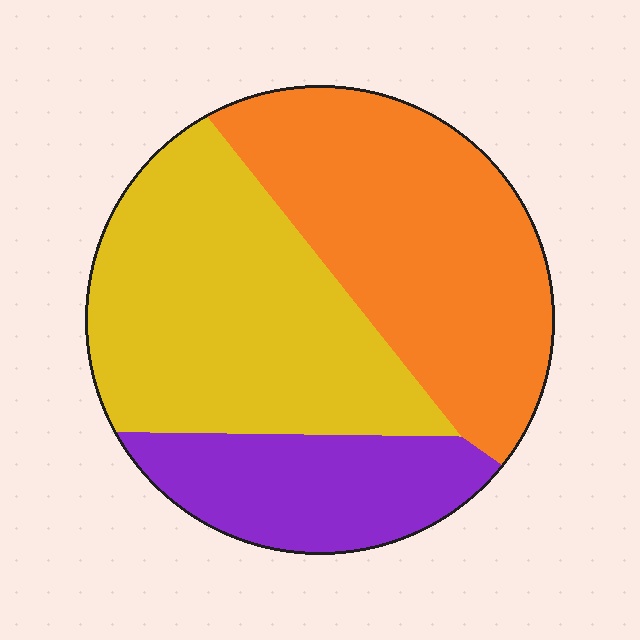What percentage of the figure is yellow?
Yellow takes up about two fifths (2/5) of the figure.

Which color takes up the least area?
Purple, at roughly 20%.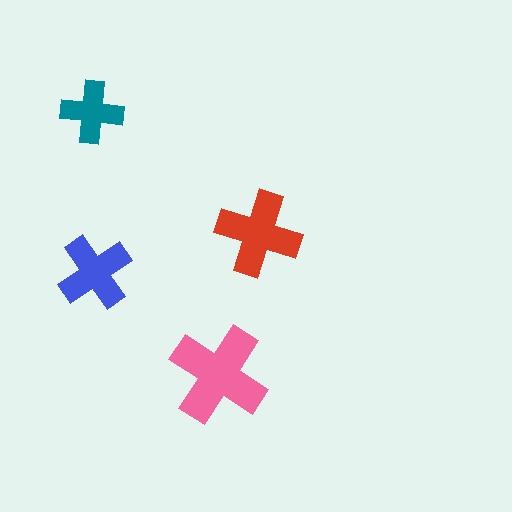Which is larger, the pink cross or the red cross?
The pink one.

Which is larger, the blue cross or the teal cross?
The blue one.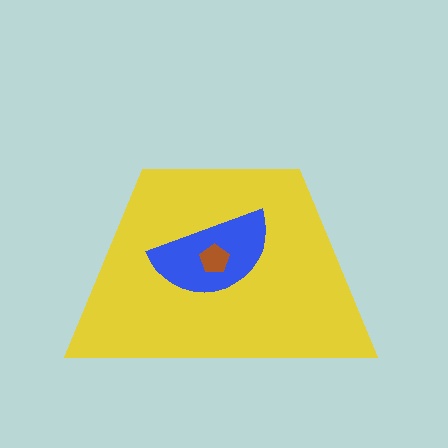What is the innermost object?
The brown pentagon.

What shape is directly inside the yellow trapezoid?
The blue semicircle.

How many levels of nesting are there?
3.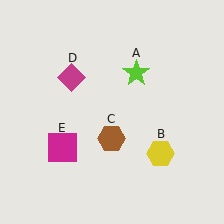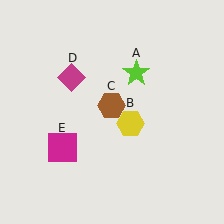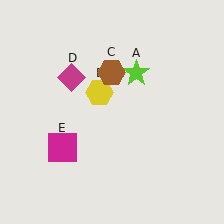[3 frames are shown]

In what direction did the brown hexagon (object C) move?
The brown hexagon (object C) moved up.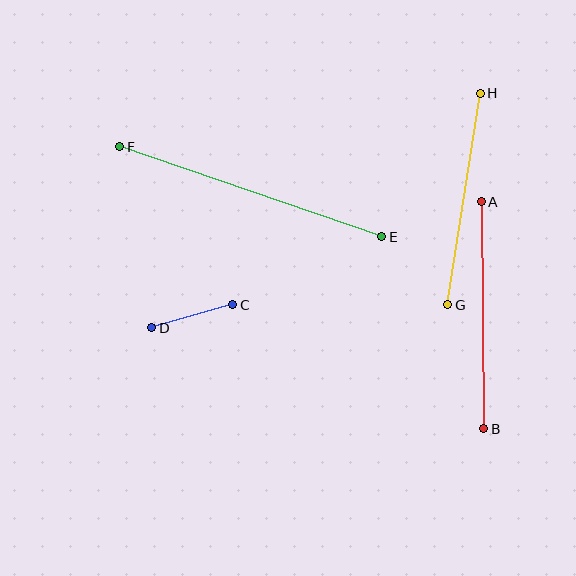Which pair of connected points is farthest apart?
Points E and F are farthest apart.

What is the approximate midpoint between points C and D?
The midpoint is at approximately (192, 316) pixels.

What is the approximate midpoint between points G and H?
The midpoint is at approximately (464, 199) pixels.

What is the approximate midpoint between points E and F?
The midpoint is at approximately (251, 192) pixels.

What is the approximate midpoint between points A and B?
The midpoint is at approximately (482, 315) pixels.